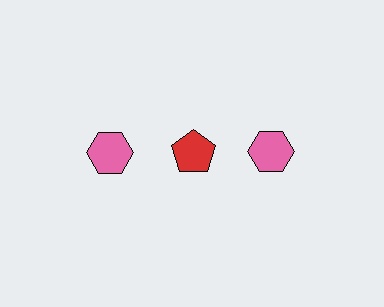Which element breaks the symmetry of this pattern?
The red pentagon in the top row, second from left column breaks the symmetry. All other shapes are pink hexagons.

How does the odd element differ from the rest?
It differs in both color (red instead of pink) and shape (pentagon instead of hexagon).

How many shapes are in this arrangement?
There are 3 shapes arranged in a grid pattern.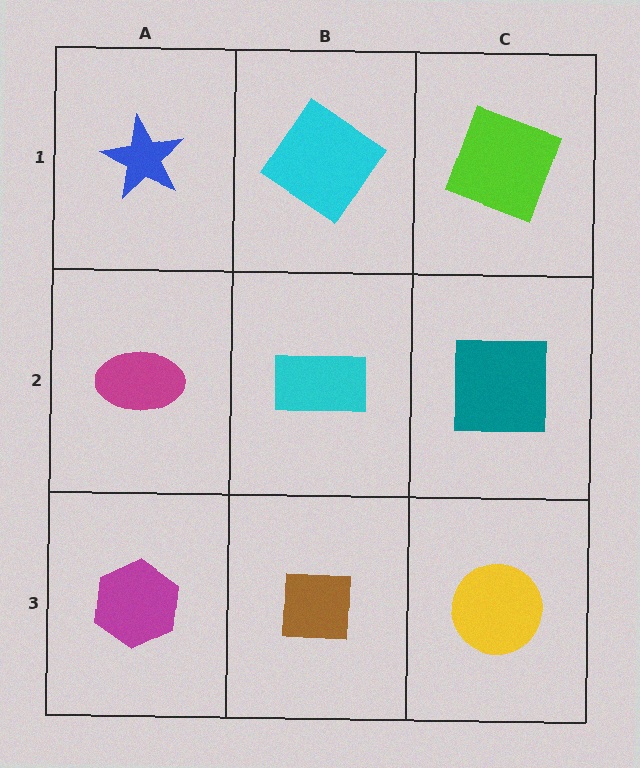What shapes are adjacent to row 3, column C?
A teal square (row 2, column C), a brown square (row 3, column B).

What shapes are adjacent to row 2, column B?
A cyan diamond (row 1, column B), a brown square (row 3, column B), a magenta ellipse (row 2, column A), a teal square (row 2, column C).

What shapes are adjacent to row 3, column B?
A cyan rectangle (row 2, column B), a magenta hexagon (row 3, column A), a yellow circle (row 3, column C).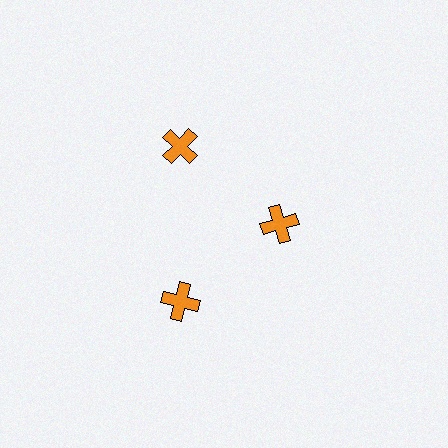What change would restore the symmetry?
The symmetry would be restored by moving it outward, back onto the ring so that all 3 crosses sit at equal angles and equal distance from the center.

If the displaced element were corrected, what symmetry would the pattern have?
It would have 3-fold rotational symmetry — the pattern would map onto itself every 120 degrees.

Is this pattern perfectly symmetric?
No. The 3 orange crosses are arranged in a ring, but one element near the 3 o'clock position is pulled inward toward the center, breaking the 3-fold rotational symmetry.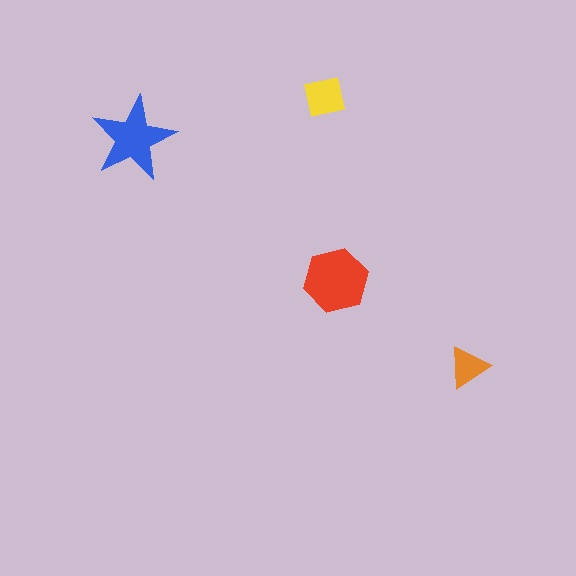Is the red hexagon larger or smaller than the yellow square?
Larger.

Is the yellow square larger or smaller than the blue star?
Smaller.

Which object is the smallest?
The orange triangle.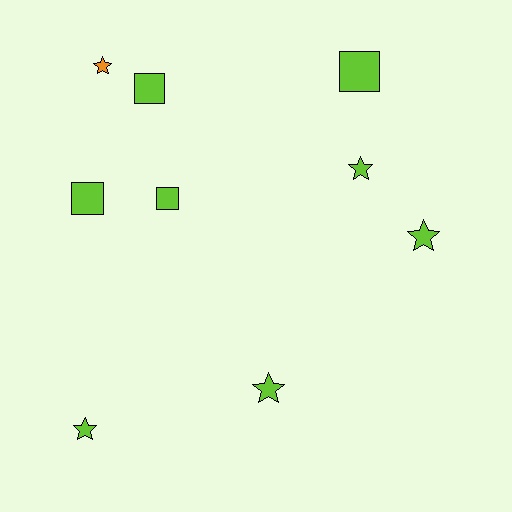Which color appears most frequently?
Lime, with 8 objects.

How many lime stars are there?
There are 4 lime stars.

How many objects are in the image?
There are 9 objects.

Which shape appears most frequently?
Star, with 5 objects.